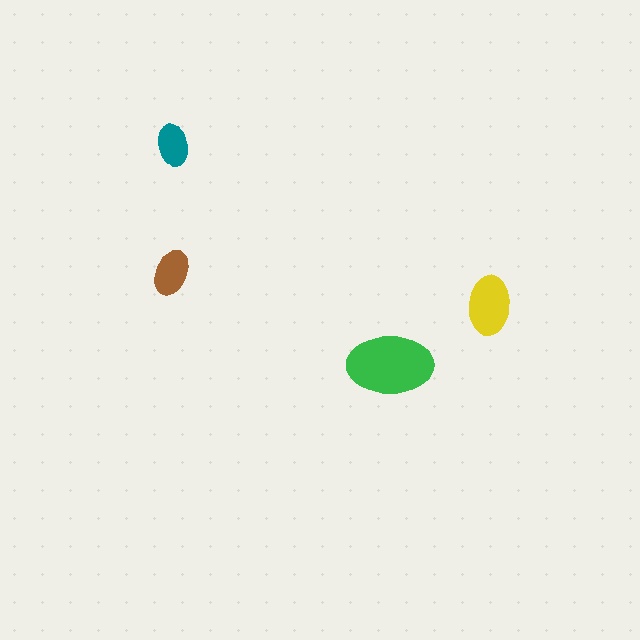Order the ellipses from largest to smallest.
the green one, the yellow one, the brown one, the teal one.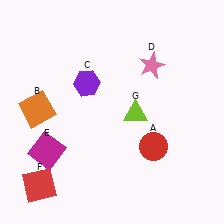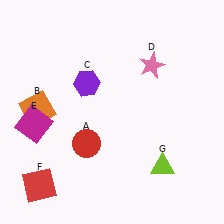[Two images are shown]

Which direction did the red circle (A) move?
The red circle (A) moved left.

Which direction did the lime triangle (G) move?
The lime triangle (G) moved down.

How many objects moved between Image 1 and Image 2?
3 objects moved between the two images.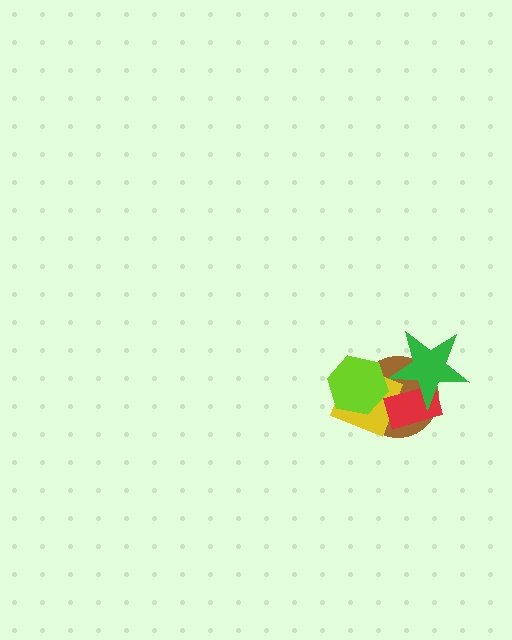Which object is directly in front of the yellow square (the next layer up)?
The lime hexagon is directly in front of the yellow square.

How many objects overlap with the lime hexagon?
2 objects overlap with the lime hexagon.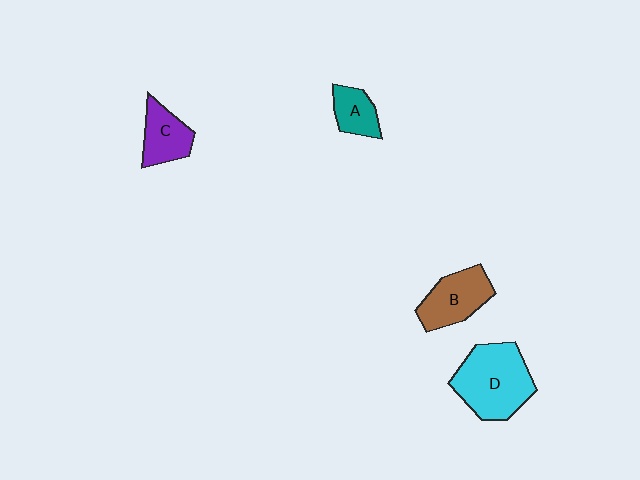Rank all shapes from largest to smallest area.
From largest to smallest: D (cyan), B (brown), C (purple), A (teal).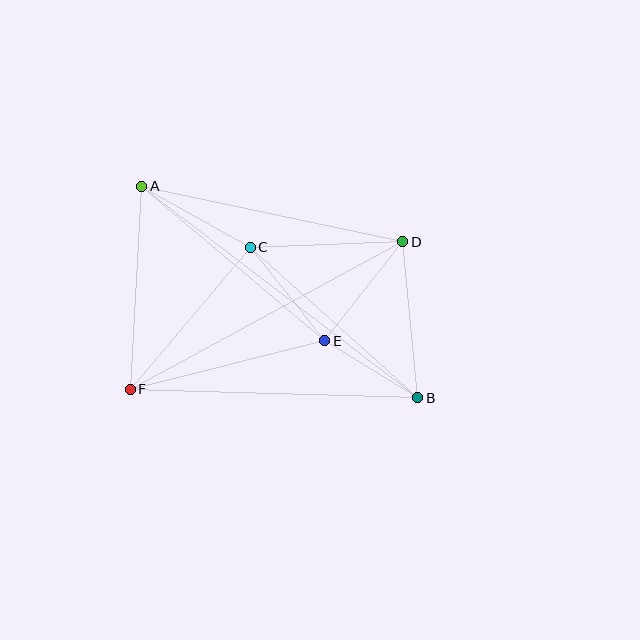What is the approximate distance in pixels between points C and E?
The distance between C and E is approximately 120 pixels.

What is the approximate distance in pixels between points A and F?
The distance between A and F is approximately 204 pixels.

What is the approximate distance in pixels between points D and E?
The distance between D and E is approximately 126 pixels.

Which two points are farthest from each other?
Points A and B are farthest from each other.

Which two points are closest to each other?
Points B and E are closest to each other.